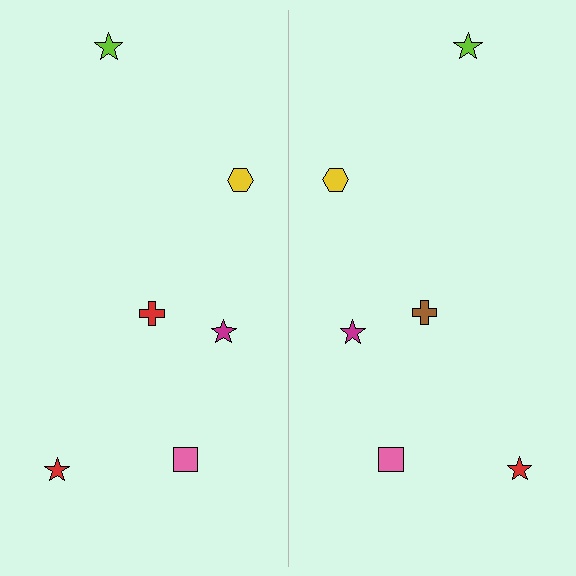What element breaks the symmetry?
The brown cross on the right side breaks the symmetry — its mirror counterpart is red.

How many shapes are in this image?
There are 12 shapes in this image.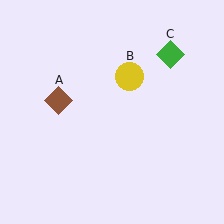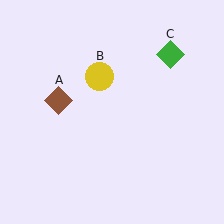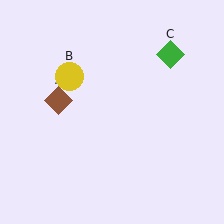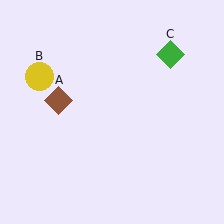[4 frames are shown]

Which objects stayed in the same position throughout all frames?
Brown diamond (object A) and green diamond (object C) remained stationary.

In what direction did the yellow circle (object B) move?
The yellow circle (object B) moved left.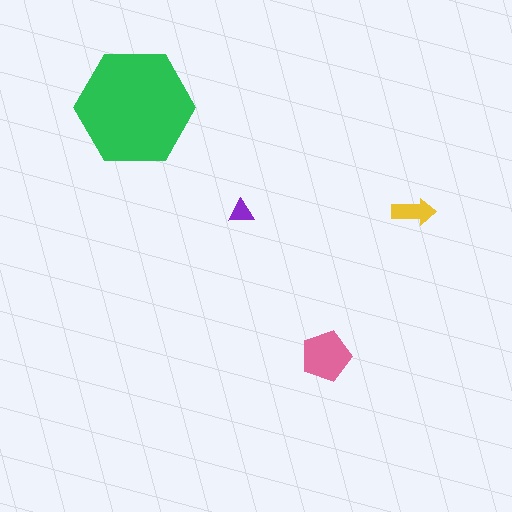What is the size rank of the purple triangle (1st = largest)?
4th.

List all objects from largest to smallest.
The green hexagon, the pink pentagon, the yellow arrow, the purple triangle.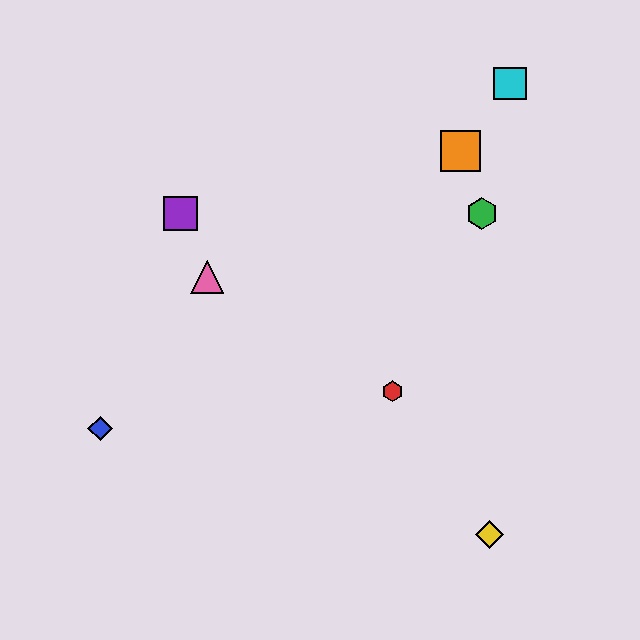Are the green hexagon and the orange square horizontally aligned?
No, the green hexagon is at y≈214 and the orange square is at y≈151.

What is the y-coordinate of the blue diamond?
The blue diamond is at y≈428.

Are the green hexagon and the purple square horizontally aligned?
Yes, both are at y≈214.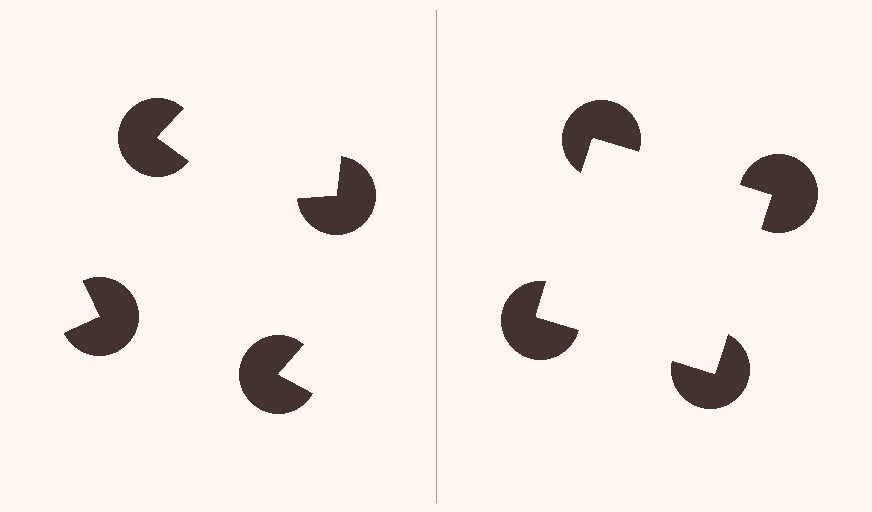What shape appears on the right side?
An illusory square.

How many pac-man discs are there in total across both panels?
8 — 4 on each side.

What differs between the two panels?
The pac-man discs are positioned identically on both sides; only the wedge orientations differ. On the right they align to a square; on the left they are misaligned.